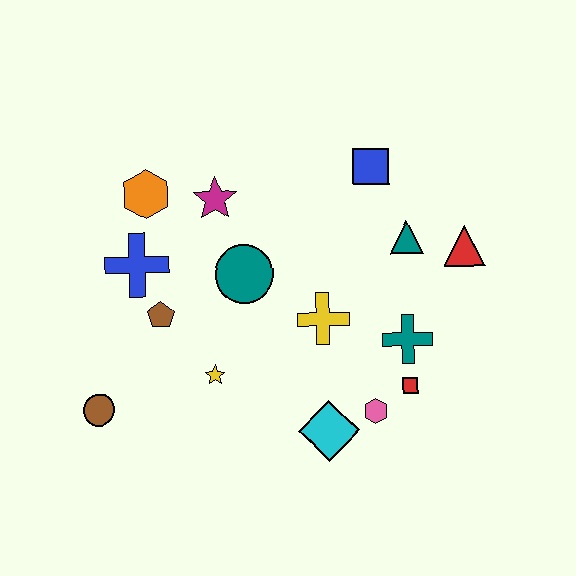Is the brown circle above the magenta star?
No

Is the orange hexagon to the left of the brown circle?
No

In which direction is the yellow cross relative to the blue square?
The yellow cross is below the blue square.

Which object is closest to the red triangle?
The teal triangle is closest to the red triangle.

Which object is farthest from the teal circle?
The red triangle is farthest from the teal circle.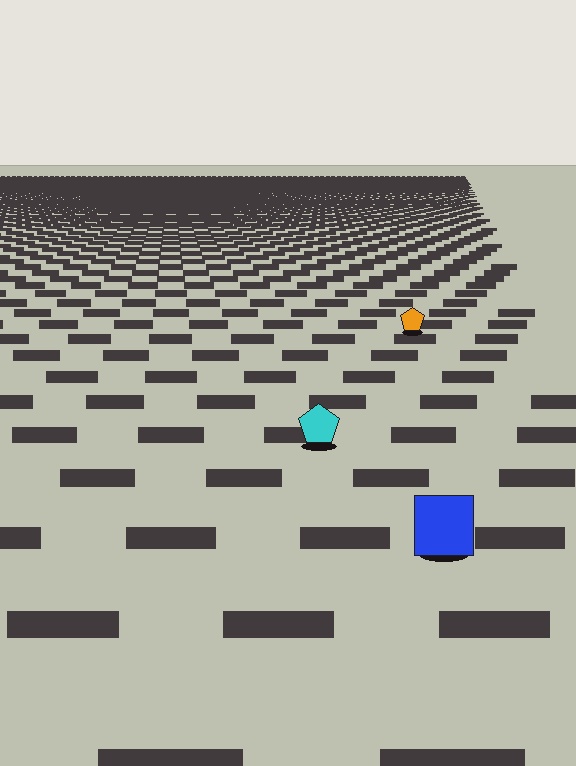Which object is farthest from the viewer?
The orange pentagon is farthest from the viewer. It appears smaller and the ground texture around it is denser.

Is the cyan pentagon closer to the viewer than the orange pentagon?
Yes. The cyan pentagon is closer — you can tell from the texture gradient: the ground texture is coarser near it.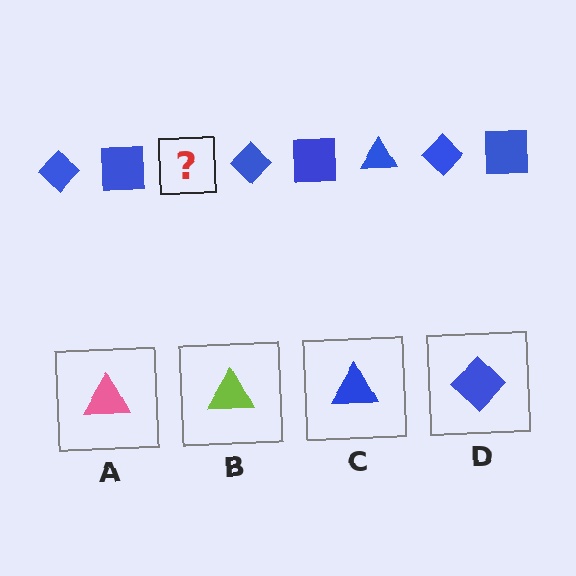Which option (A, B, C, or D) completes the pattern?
C.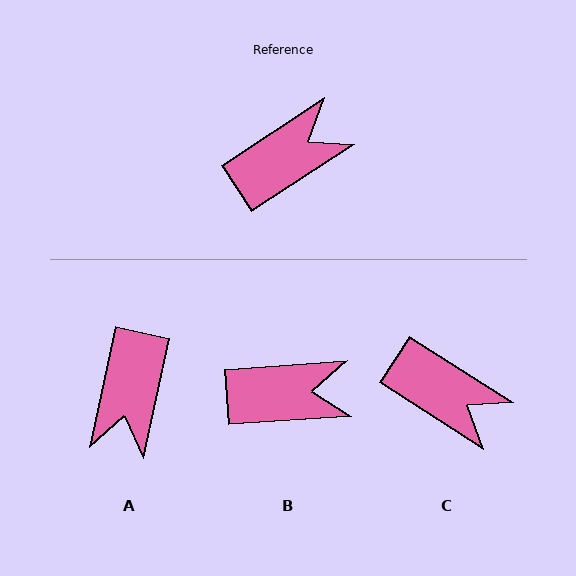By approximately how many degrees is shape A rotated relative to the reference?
Approximately 136 degrees clockwise.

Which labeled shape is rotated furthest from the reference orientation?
A, about 136 degrees away.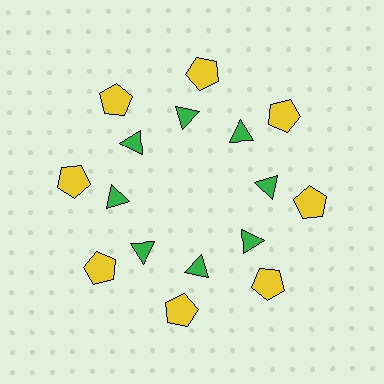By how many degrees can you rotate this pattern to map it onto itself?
The pattern maps onto itself every 45 degrees of rotation.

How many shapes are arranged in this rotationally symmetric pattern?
There are 16 shapes, arranged in 8 groups of 2.